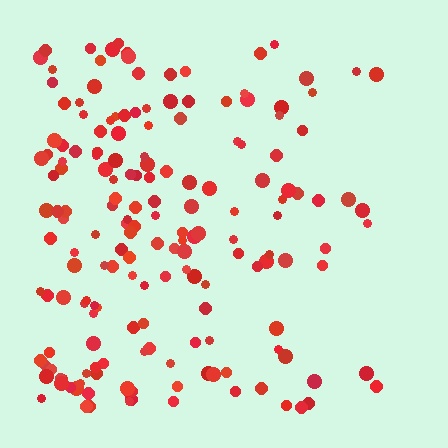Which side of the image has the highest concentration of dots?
The left.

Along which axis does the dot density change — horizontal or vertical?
Horizontal.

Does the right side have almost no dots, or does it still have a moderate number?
Still a moderate number, just noticeably fewer than the left.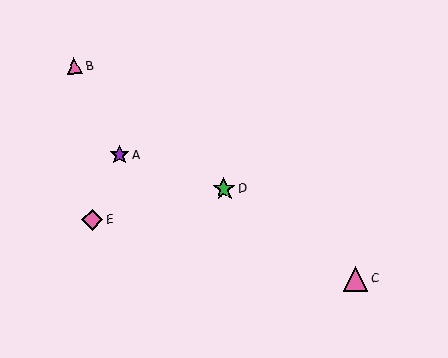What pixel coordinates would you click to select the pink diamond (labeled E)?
Click at (92, 220) to select the pink diamond E.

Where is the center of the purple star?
The center of the purple star is at (120, 155).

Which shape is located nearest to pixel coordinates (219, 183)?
The green star (labeled D) at (224, 189) is nearest to that location.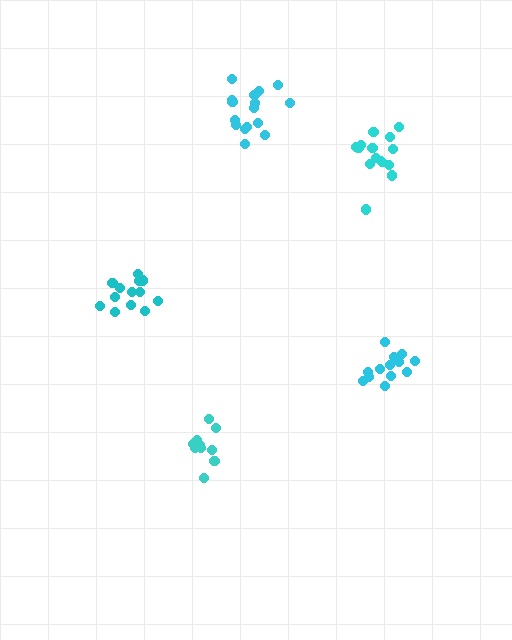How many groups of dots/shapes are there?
There are 5 groups.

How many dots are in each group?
Group 1: 17 dots, Group 2: 13 dots, Group 3: 13 dots, Group 4: 15 dots, Group 5: 12 dots (70 total).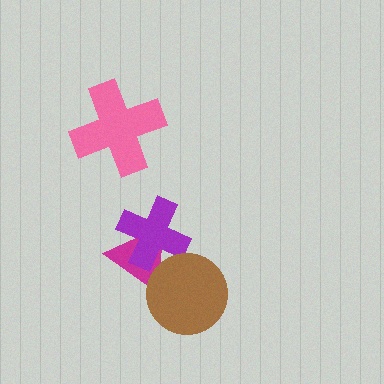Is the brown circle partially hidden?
No, no other shape covers it.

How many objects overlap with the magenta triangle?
2 objects overlap with the magenta triangle.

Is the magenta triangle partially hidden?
Yes, it is partially covered by another shape.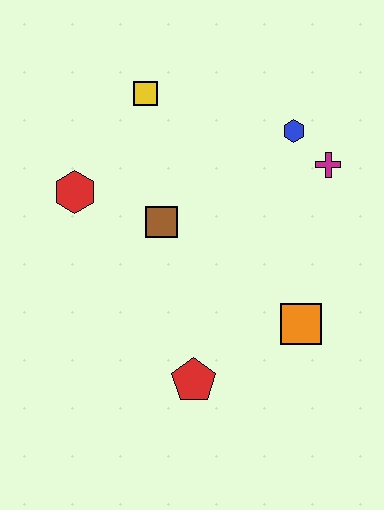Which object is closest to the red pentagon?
The orange square is closest to the red pentagon.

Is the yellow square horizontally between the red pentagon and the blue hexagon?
No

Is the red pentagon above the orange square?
No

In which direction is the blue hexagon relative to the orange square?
The blue hexagon is above the orange square.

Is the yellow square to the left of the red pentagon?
Yes